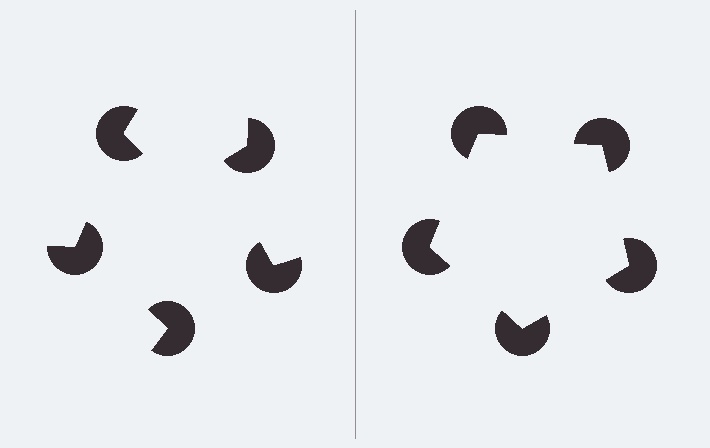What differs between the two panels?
The pac-man discs are positioned identically on both sides; only the wedge orientations differ. On the right they align to a pentagon; on the left they are misaligned.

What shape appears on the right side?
An illusory pentagon.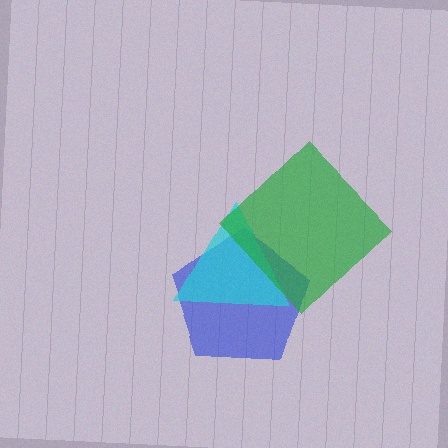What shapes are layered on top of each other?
The layered shapes are: a blue pentagon, a cyan triangle, a green diamond.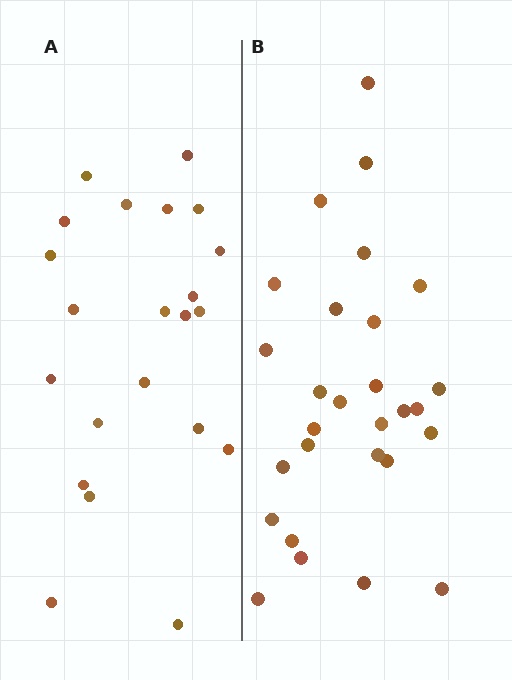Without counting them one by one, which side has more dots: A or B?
Region B (the right region) has more dots.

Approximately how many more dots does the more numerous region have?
Region B has about 6 more dots than region A.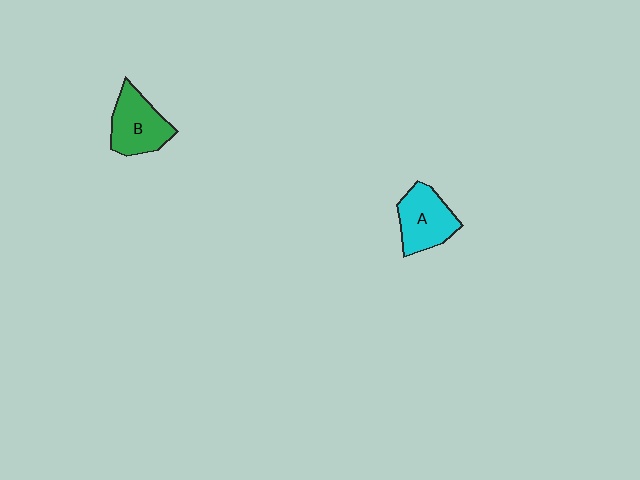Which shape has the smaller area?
Shape A (cyan).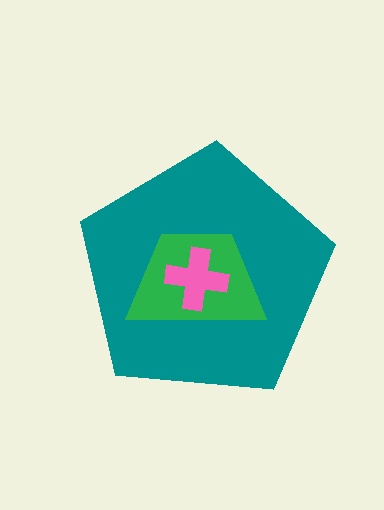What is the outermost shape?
The teal pentagon.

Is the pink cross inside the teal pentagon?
Yes.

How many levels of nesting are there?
3.